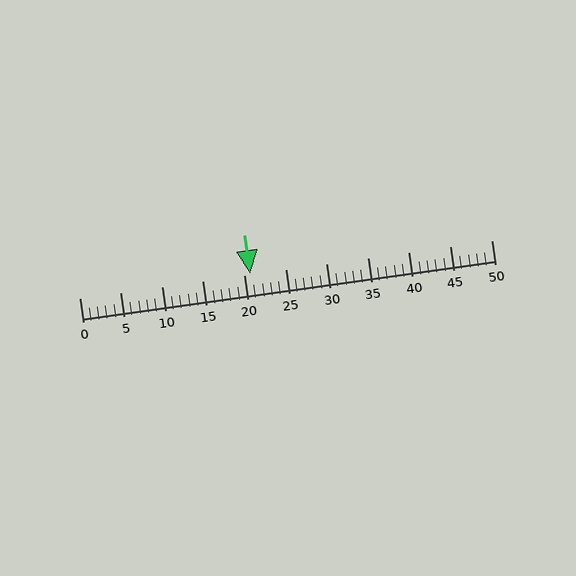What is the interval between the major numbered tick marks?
The major tick marks are spaced 5 units apart.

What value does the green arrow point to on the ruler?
The green arrow points to approximately 21.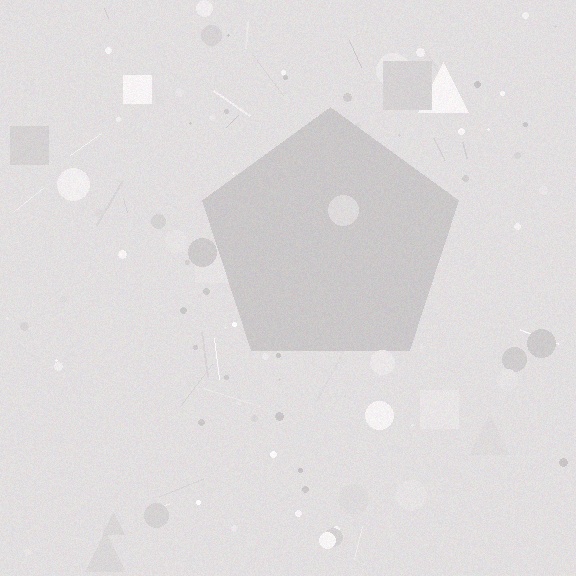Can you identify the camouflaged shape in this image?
The camouflaged shape is a pentagon.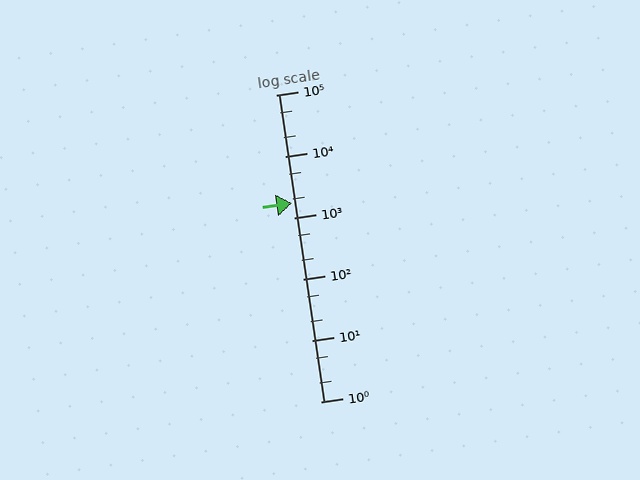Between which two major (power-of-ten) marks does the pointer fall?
The pointer is between 1000 and 10000.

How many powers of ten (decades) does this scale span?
The scale spans 5 decades, from 1 to 100000.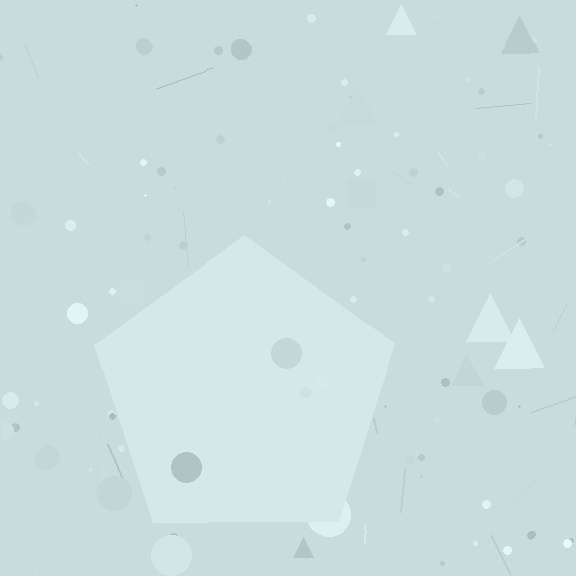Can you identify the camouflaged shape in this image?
The camouflaged shape is a pentagon.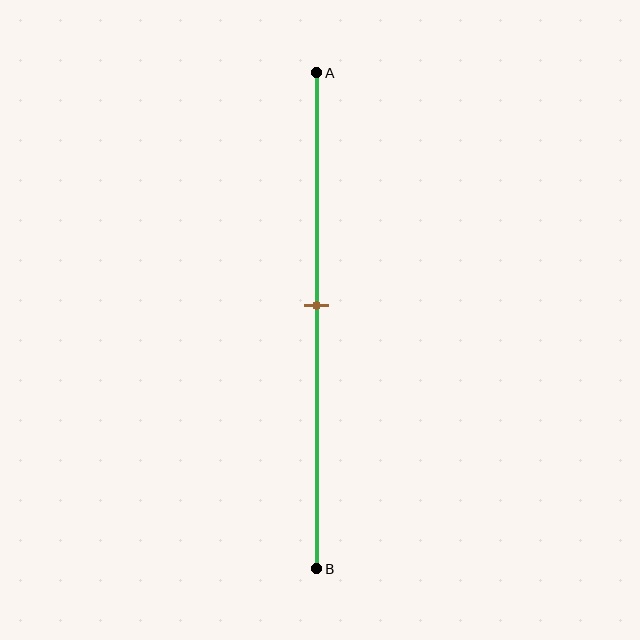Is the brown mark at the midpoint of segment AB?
No, the mark is at about 45% from A, not at the 50% midpoint.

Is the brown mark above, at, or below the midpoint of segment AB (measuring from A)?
The brown mark is above the midpoint of segment AB.